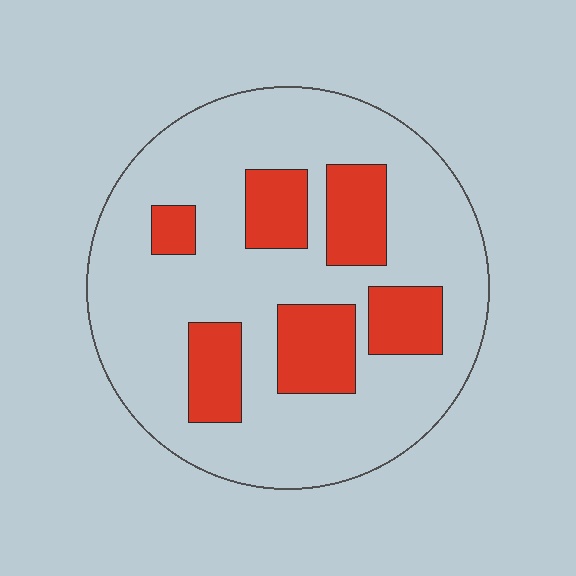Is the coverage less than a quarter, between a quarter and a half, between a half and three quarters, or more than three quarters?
Less than a quarter.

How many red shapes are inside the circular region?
6.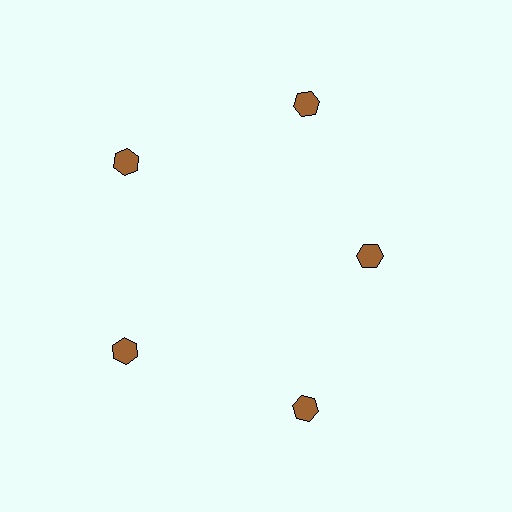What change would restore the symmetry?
The symmetry would be restored by moving it outward, back onto the ring so that all 5 hexagons sit at equal angles and equal distance from the center.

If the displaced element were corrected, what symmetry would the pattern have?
It would have 5-fold rotational symmetry — the pattern would map onto itself every 72 degrees.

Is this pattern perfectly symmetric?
No. The 5 brown hexagons are arranged in a ring, but one element near the 3 o'clock position is pulled inward toward the center, breaking the 5-fold rotational symmetry.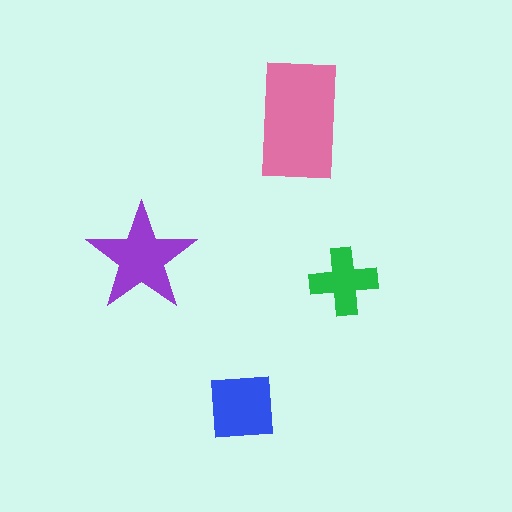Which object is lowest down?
The blue square is bottommost.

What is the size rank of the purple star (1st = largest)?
2nd.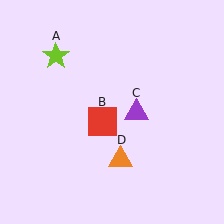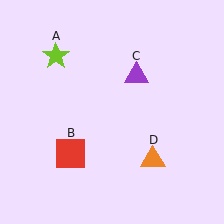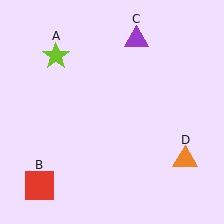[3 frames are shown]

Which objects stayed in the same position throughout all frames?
Lime star (object A) remained stationary.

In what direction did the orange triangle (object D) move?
The orange triangle (object D) moved right.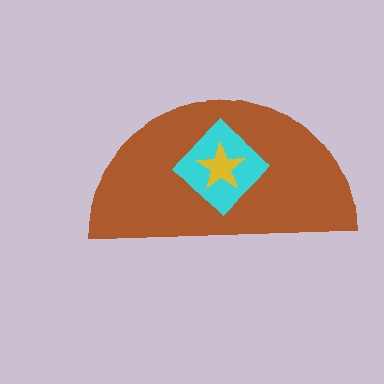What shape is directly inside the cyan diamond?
The yellow star.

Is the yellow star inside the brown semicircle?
Yes.